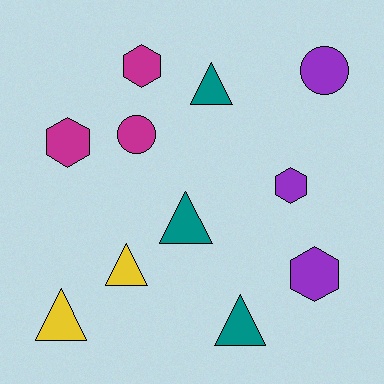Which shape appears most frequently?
Triangle, with 5 objects.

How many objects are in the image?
There are 11 objects.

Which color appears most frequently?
Teal, with 3 objects.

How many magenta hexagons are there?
There are 2 magenta hexagons.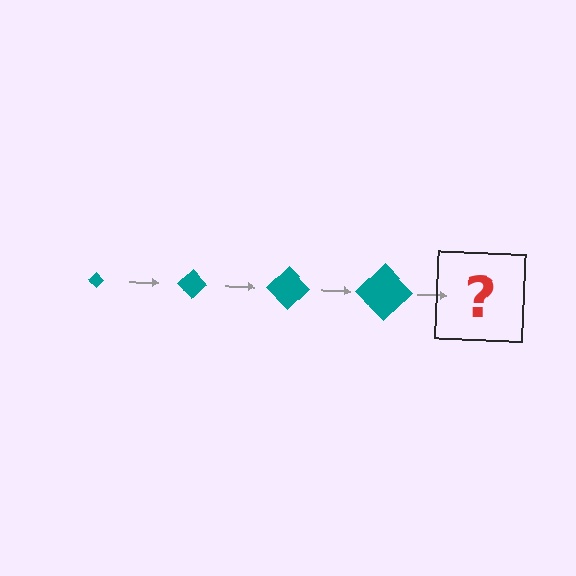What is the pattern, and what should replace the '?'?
The pattern is that the diamond gets progressively larger each step. The '?' should be a teal diamond, larger than the previous one.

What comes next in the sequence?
The next element should be a teal diamond, larger than the previous one.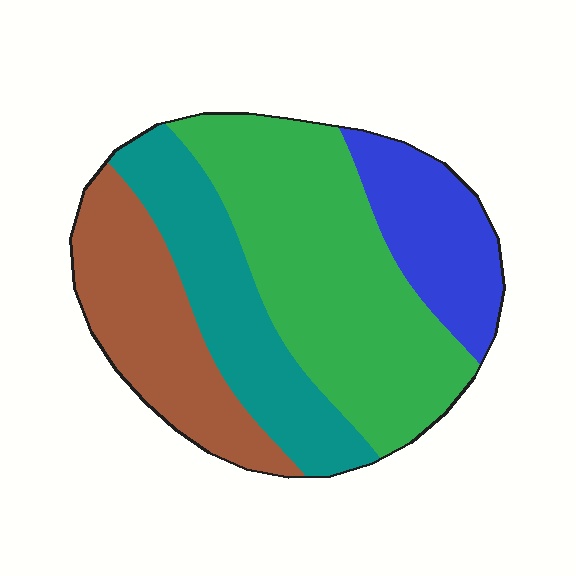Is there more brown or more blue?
Brown.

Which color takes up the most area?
Green, at roughly 40%.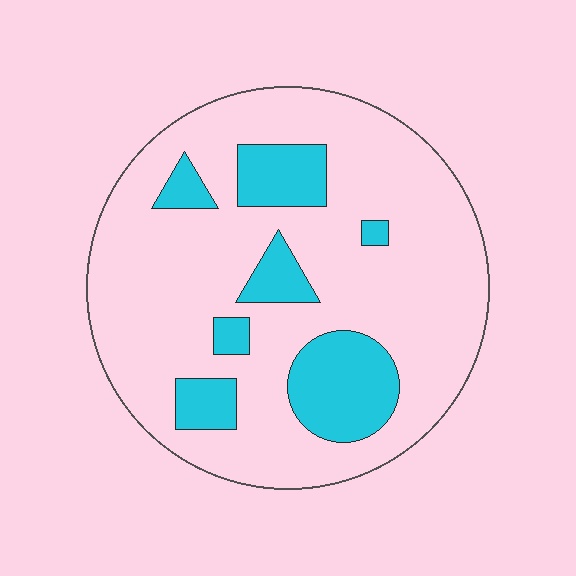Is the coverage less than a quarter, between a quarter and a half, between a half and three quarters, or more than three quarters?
Less than a quarter.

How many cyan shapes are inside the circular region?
7.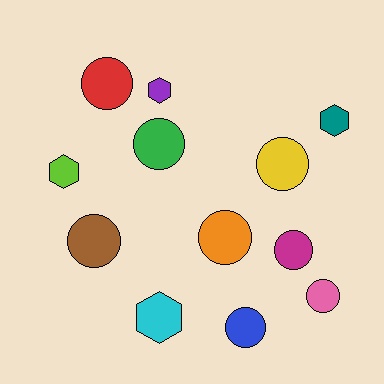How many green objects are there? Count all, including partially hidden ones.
There is 1 green object.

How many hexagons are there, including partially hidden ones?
There are 4 hexagons.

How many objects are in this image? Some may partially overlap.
There are 12 objects.